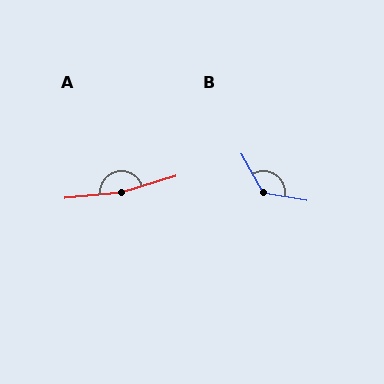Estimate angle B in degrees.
Approximately 129 degrees.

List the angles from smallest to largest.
B (129°), A (169°).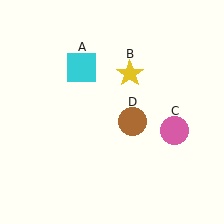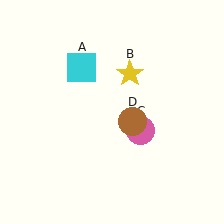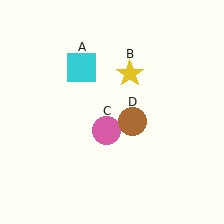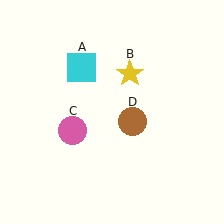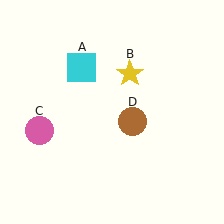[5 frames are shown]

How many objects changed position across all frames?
1 object changed position: pink circle (object C).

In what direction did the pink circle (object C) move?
The pink circle (object C) moved left.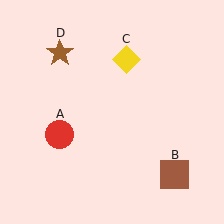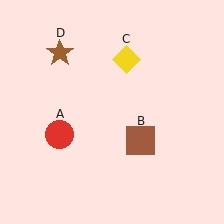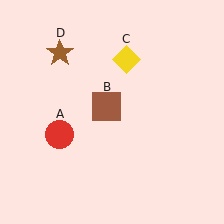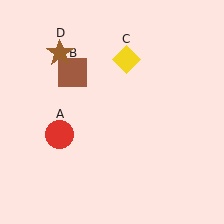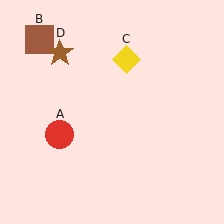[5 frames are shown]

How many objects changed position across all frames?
1 object changed position: brown square (object B).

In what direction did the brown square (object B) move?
The brown square (object B) moved up and to the left.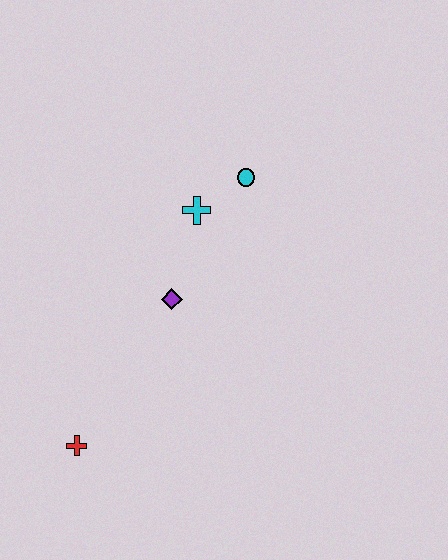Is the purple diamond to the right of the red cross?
Yes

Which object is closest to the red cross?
The purple diamond is closest to the red cross.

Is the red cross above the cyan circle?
No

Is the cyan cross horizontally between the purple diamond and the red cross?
No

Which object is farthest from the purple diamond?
The red cross is farthest from the purple diamond.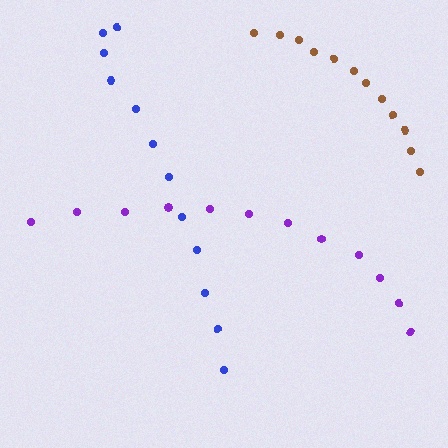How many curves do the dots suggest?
There are 3 distinct paths.